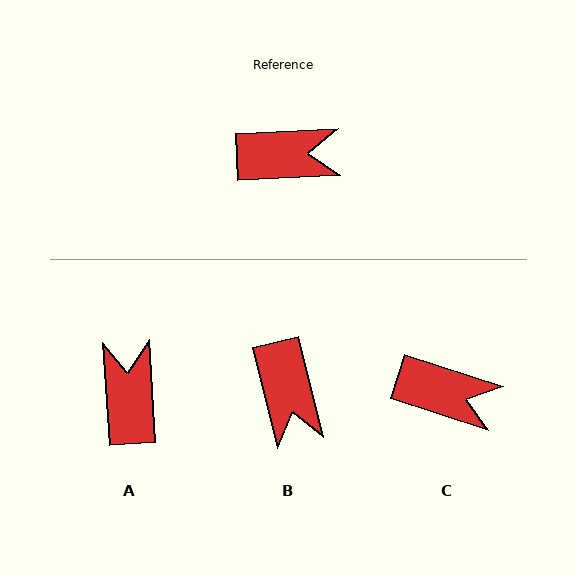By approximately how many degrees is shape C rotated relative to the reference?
Approximately 21 degrees clockwise.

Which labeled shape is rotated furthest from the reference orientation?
A, about 91 degrees away.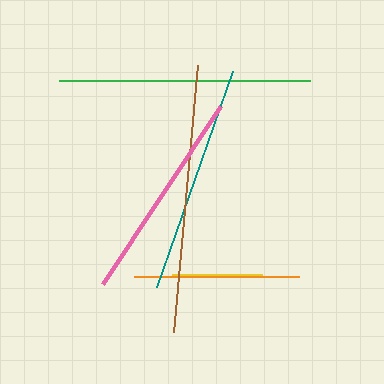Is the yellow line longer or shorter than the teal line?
The teal line is longer than the yellow line.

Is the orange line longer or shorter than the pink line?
The pink line is longer than the orange line.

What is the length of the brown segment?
The brown segment is approximately 268 pixels long.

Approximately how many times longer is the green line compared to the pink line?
The green line is approximately 1.2 times the length of the pink line.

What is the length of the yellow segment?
The yellow segment is approximately 90 pixels long.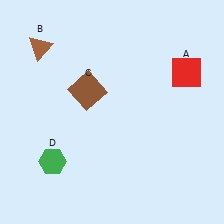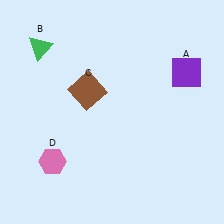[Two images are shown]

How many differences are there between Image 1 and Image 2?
There are 3 differences between the two images.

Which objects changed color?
A changed from red to purple. B changed from brown to green. D changed from green to pink.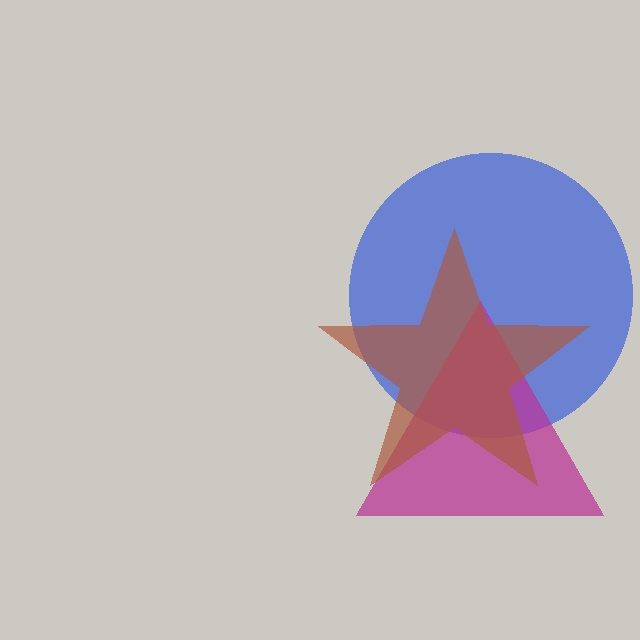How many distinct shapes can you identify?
There are 3 distinct shapes: a blue circle, a magenta triangle, a brown star.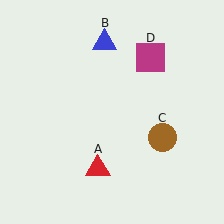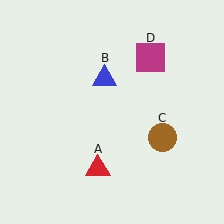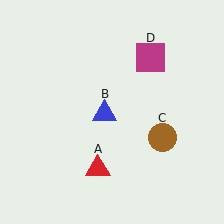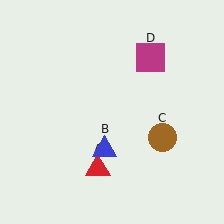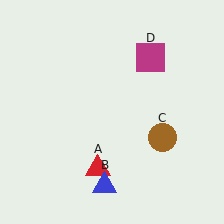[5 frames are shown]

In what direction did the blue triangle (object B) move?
The blue triangle (object B) moved down.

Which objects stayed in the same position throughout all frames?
Red triangle (object A) and brown circle (object C) and magenta square (object D) remained stationary.